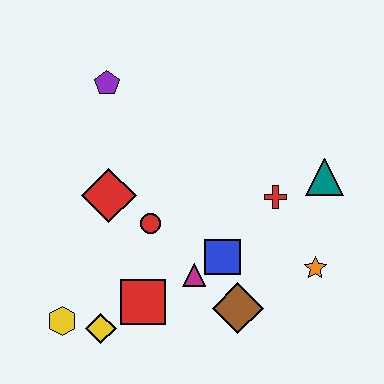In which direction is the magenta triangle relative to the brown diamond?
The magenta triangle is to the left of the brown diamond.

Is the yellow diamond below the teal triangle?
Yes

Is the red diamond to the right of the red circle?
No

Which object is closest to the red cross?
The teal triangle is closest to the red cross.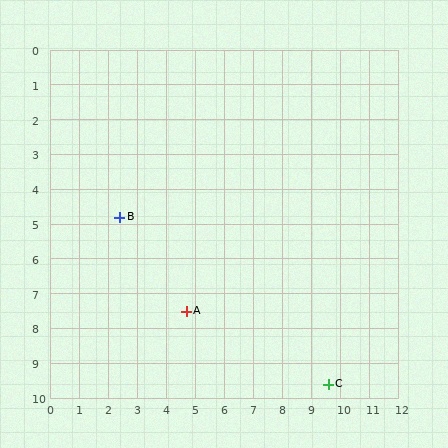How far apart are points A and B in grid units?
Points A and B are about 3.5 grid units apart.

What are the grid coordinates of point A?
Point A is at approximately (4.7, 7.5).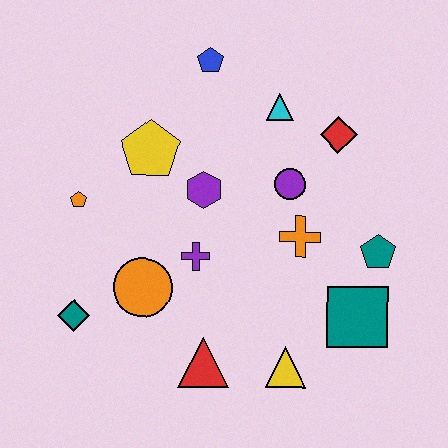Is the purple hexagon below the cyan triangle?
Yes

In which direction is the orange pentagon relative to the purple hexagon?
The orange pentagon is to the left of the purple hexagon.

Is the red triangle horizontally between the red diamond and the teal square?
No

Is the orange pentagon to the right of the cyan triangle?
No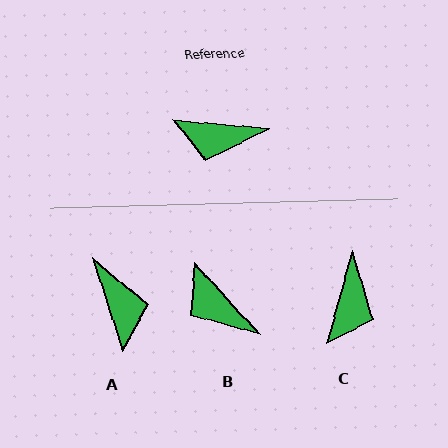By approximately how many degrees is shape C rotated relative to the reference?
Approximately 80 degrees counter-clockwise.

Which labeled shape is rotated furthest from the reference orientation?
A, about 113 degrees away.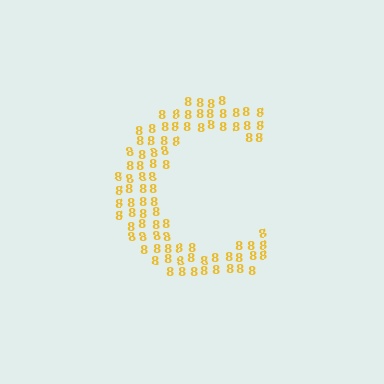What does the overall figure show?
The overall figure shows the letter C.